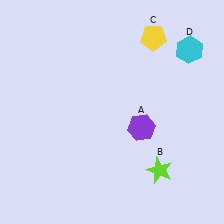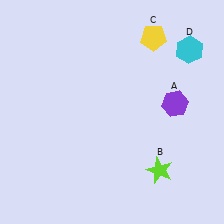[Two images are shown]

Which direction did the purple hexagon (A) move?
The purple hexagon (A) moved right.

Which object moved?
The purple hexagon (A) moved right.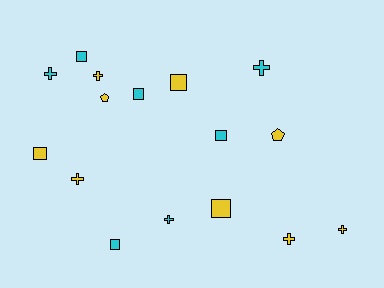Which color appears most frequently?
Yellow, with 9 objects.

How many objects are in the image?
There are 16 objects.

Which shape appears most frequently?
Cross, with 7 objects.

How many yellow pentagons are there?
There are 2 yellow pentagons.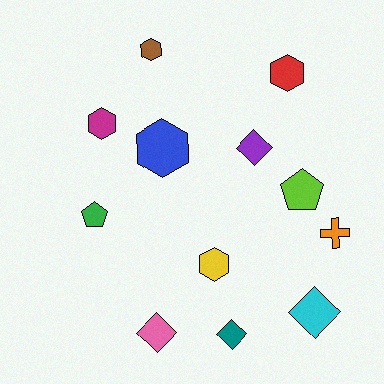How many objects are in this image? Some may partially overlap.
There are 12 objects.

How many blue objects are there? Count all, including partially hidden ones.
There is 1 blue object.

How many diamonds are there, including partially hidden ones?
There are 4 diamonds.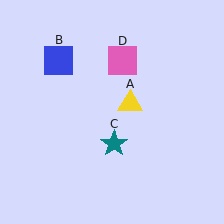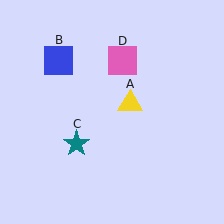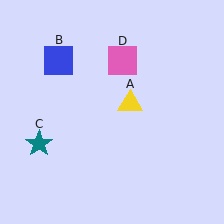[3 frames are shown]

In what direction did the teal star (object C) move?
The teal star (object C) moved left.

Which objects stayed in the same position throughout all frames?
Yellow triangle (object A) and blue square (object B) and pink square (object D) remained stationary.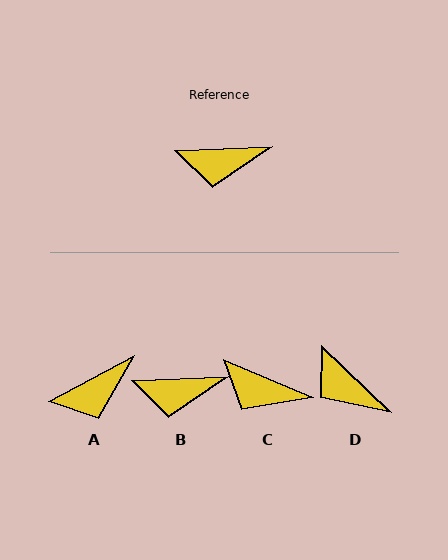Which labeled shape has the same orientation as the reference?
B.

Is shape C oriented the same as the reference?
No, it is off by about 25 degrees.